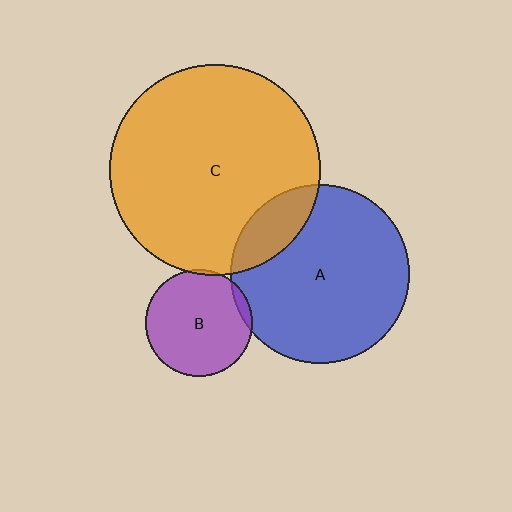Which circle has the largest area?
Circle C (orange).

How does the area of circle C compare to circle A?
Approximately 1.4 times.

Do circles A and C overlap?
Yes.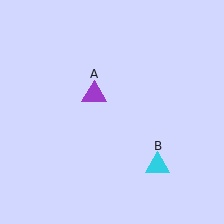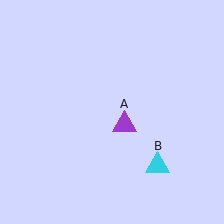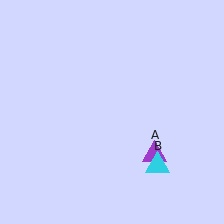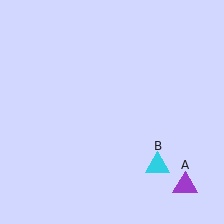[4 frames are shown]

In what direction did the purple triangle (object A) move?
The purple triangle (object A) moved down and to the right.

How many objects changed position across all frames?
1 object changed position: purple triangle (object A).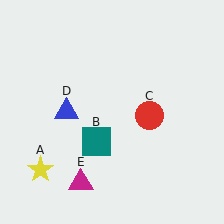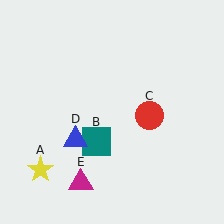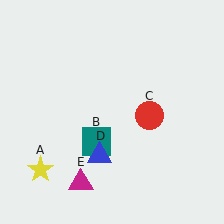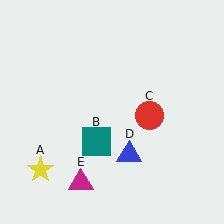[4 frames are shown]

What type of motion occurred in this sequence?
The blue triangle (object D) rotated counterclockwise around the center of the scene.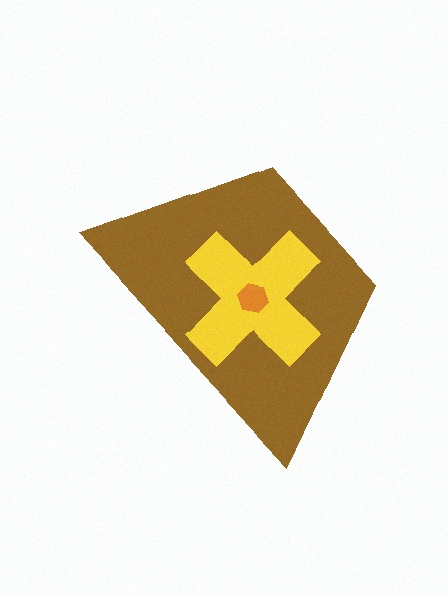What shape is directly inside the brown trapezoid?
The yellow cross.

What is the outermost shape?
The brown trapezoid.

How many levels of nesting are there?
3.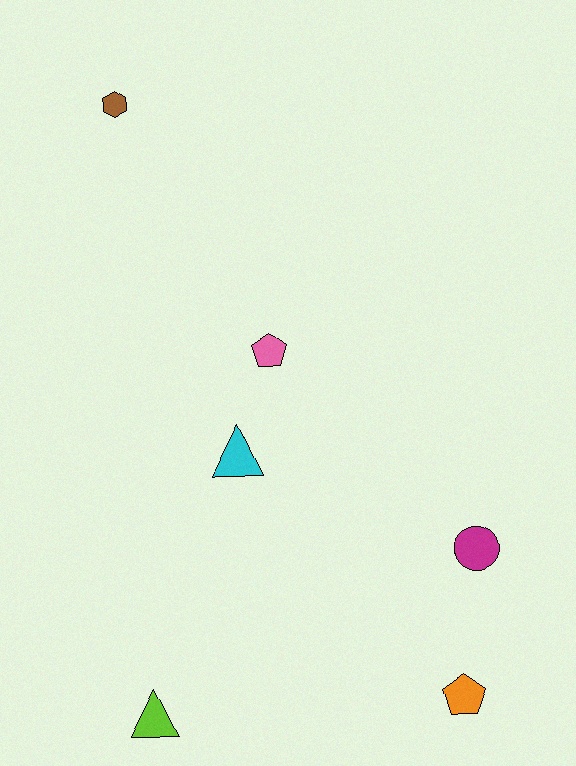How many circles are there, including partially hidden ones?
There is 1 circle.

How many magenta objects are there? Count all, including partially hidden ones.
There is 1 magenta object.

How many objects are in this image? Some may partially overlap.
There are 6 objects.